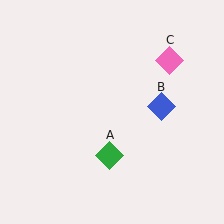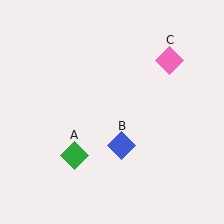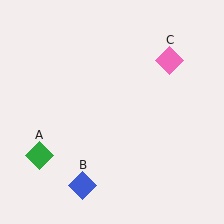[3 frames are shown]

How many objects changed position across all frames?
2 objects changed position: green diamond (object A), blue diamond (object B).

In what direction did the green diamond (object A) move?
The green diamond (object A) moved left.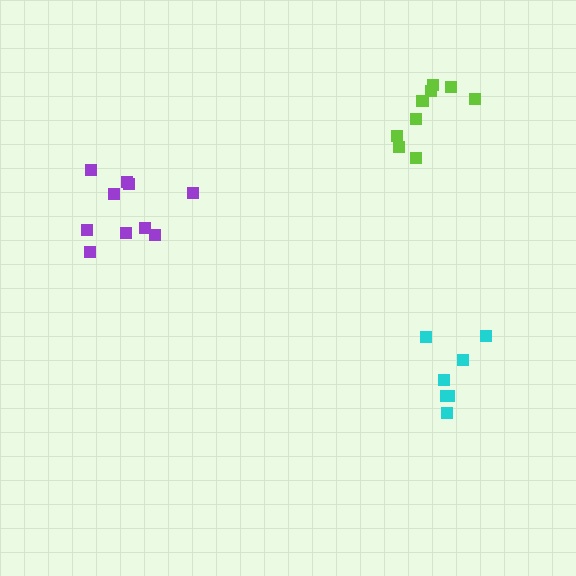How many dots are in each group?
Group 1: 7 dots, Group 2: 9 dots, Group 3: 10 dots (26 total).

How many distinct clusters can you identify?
There are 3 distinct clusters.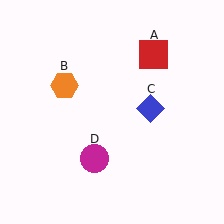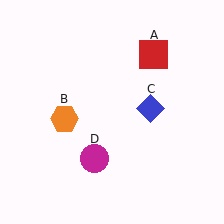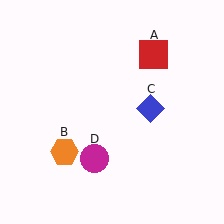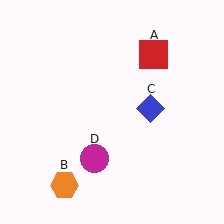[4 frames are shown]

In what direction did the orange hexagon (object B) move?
The orange hexagon (object B) moved down.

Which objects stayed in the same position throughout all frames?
Red square (object A) and blue diamond (object C) and magenta circle (object D) remained stationary.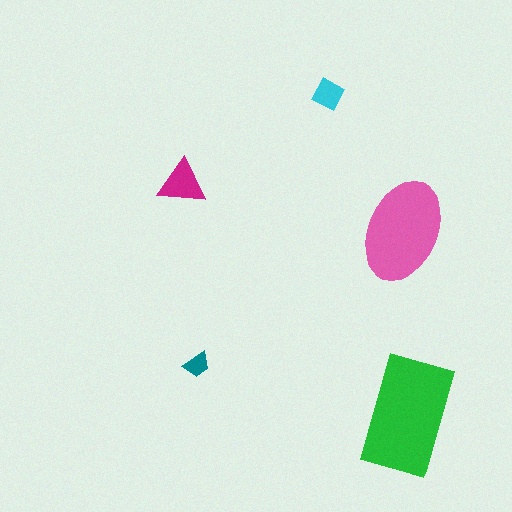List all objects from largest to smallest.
The green rectangle, the pink ellipse, the magenta triangle, the cyan diamond, the teal trapezoid.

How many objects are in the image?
There are 5 objects in the image.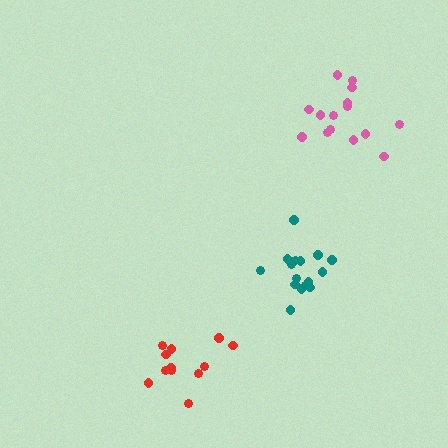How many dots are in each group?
Group 1: 12 dots, Group 2: 15 dots, Group 3: 16 dots (43 total).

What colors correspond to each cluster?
The clusters are colored: red, pink, teal.